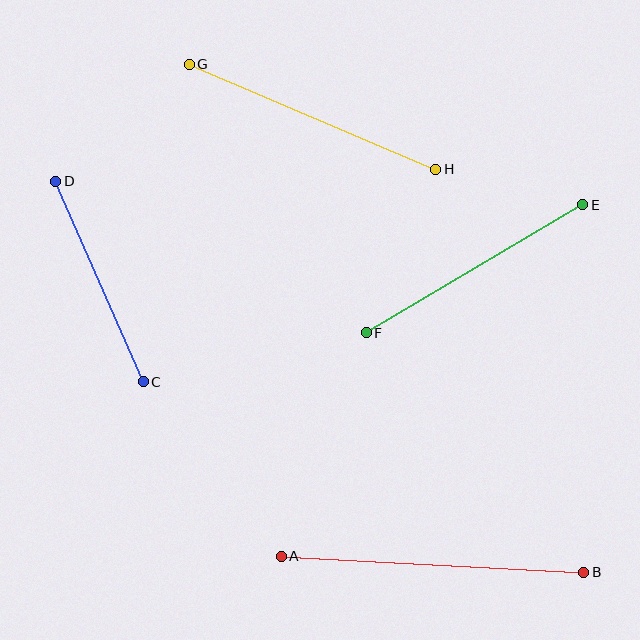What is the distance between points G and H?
The distance is approximately 268 pixels.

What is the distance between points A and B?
The distance is approximately 303 pixels.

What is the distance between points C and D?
The distance is approximately 218 pixels.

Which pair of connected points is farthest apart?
Points A and B are farthest apart.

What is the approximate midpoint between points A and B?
The midpoint is at approximately (433, 564) pixels.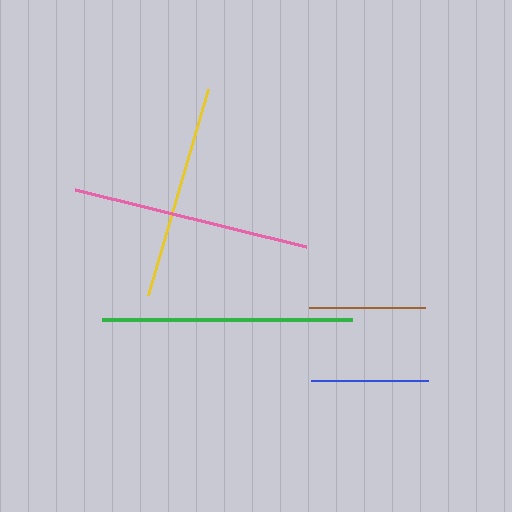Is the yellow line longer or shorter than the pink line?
The pink line is longer than the yellow line.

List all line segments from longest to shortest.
From longest to shortest: green, pink, yellow, blue, brown.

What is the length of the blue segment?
The blue segment is approximately 117 pixels long.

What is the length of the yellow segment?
The yellow segment is approximately 215 pixels long.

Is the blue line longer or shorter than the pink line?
The pink line is longer than the blue line.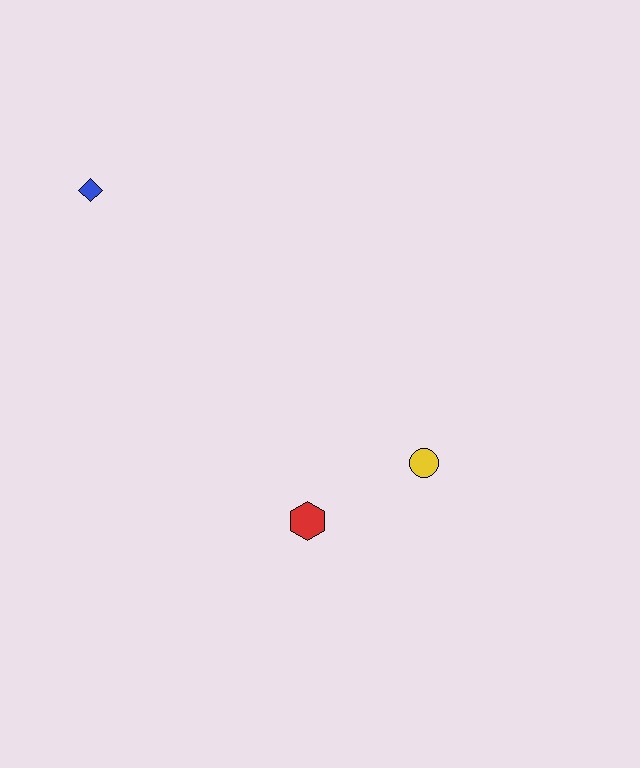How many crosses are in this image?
There are no crosses.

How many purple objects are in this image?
There are no purple objects.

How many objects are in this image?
There are 3 objects.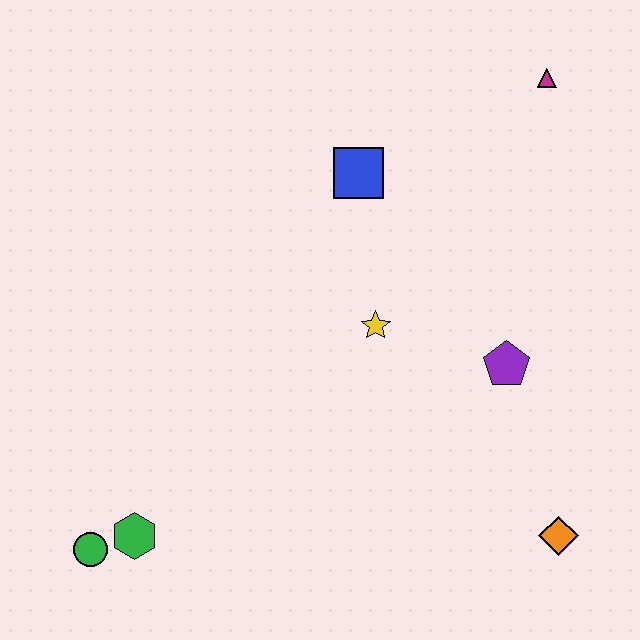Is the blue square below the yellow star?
No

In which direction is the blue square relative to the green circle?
The blue square is above the green circle.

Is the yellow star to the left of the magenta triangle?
Yes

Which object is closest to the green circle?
The green hexagon is closest to the green circle.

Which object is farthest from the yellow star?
The green circle is farthest from the yellow star.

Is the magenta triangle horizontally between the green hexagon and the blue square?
No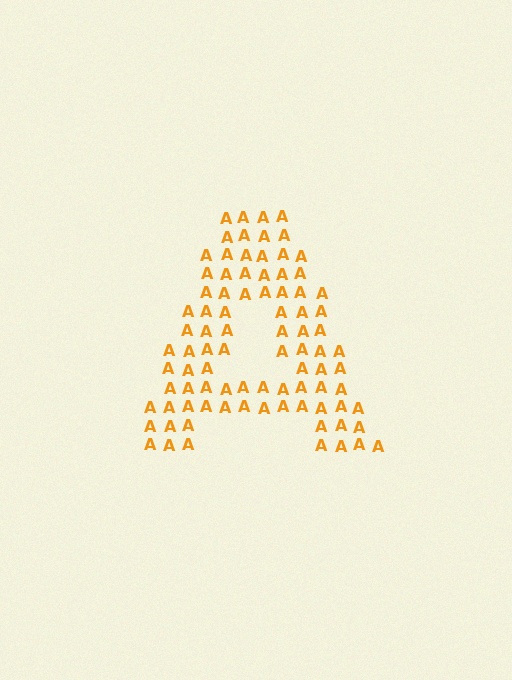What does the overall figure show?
The overall figure shows the letter A.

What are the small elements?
The small elements are letter A's.